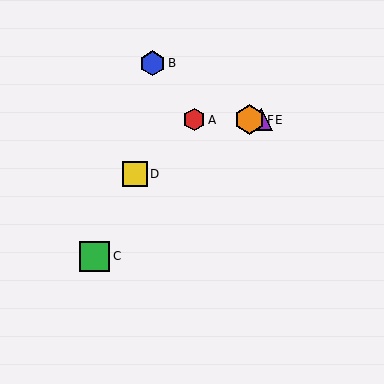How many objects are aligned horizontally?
3 objects (A, E, F) are aligned horizontally.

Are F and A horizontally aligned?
Yes, both are at y≈120.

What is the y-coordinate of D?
Object D is at y≈174.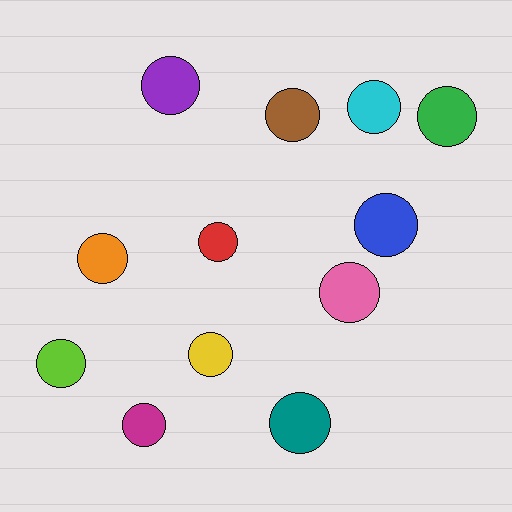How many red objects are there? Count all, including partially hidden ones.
There is 1 red object.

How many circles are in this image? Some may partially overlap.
There are 12 circles.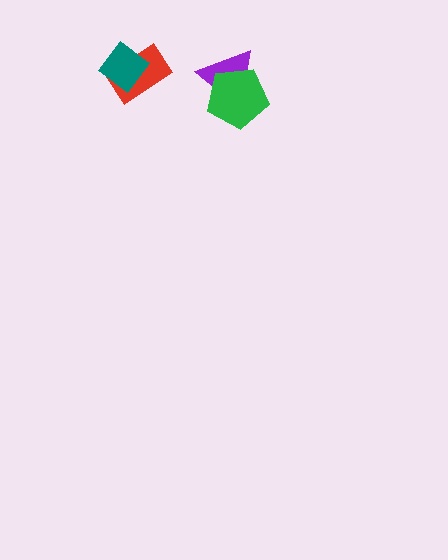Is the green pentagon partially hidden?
No, no other shape covers it.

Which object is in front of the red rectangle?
The teal diamond is in front of the red rectangle.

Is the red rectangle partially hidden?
Yes, it is partially covered by another shape.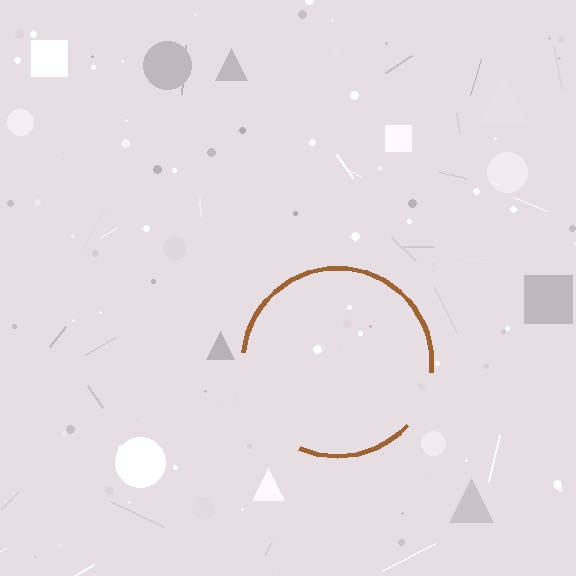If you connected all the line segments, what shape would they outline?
They would outline a circle.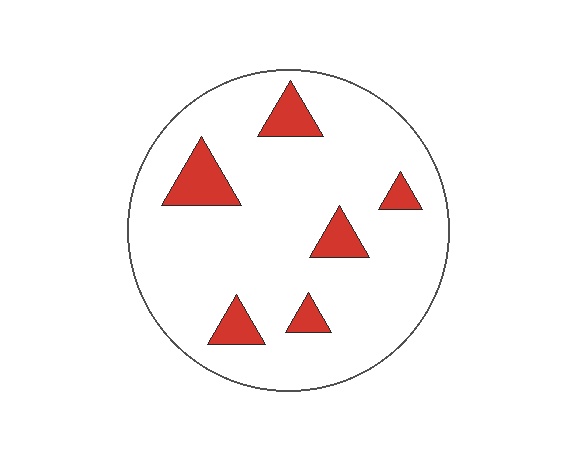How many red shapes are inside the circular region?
6.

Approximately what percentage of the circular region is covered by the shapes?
Approximately 10%.